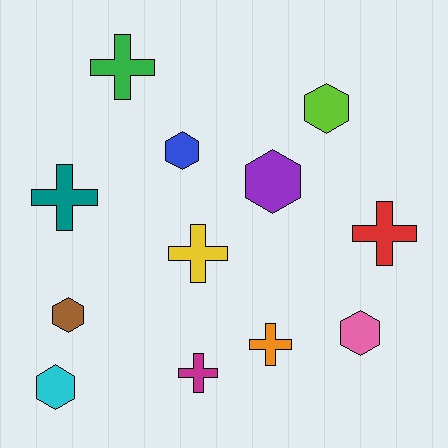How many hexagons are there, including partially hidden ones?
There are 6 hexagons.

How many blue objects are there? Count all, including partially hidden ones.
There is 1 blue object.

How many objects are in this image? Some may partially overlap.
There are 12 objects.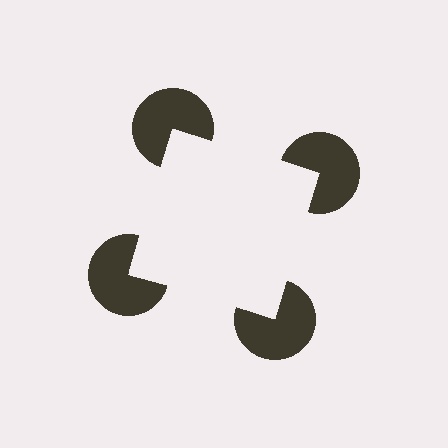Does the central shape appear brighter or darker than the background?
It typically appears slightly brighter than the background, even though no actual brightness change is drawn.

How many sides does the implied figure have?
4 sides.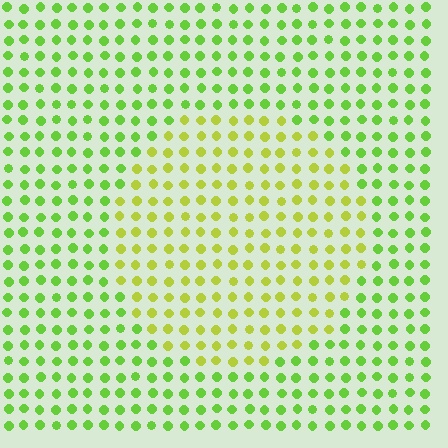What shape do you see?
I see a circle.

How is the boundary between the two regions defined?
The boundary is defined purely by a slight shift in hue (about 31 degrees). Spacing, size, and orientation are identical on both sides.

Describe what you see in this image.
The image is filled with small lime elements in a uniform arrangement. A circle-shaped region is visible where the elements are tinted to a slightly different hue, forming a subtle color boundary.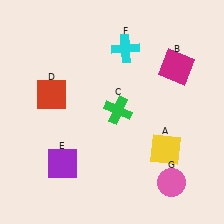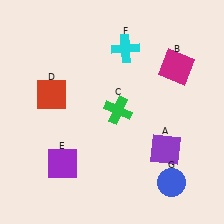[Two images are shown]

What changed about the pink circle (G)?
In Image 1, G is pink. In Image 2, it changed to blue.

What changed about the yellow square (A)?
In Image 1, A is yellow. In Image 2, it changed to purple.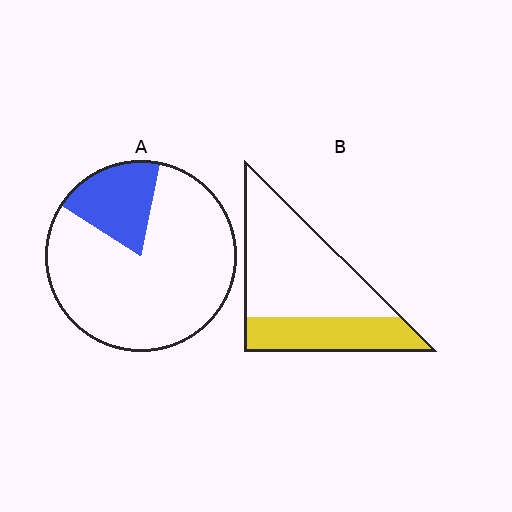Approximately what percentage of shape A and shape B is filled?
A is approximately 20% and B is approximately 35%.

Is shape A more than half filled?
No.